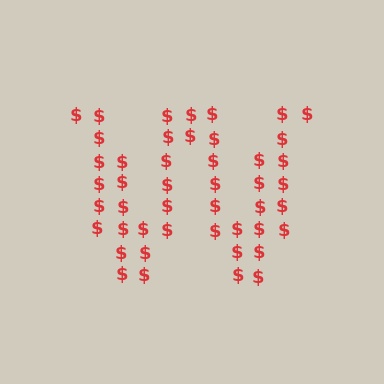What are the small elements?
The small elements are dollar signs.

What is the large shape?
The large shape is the letter W.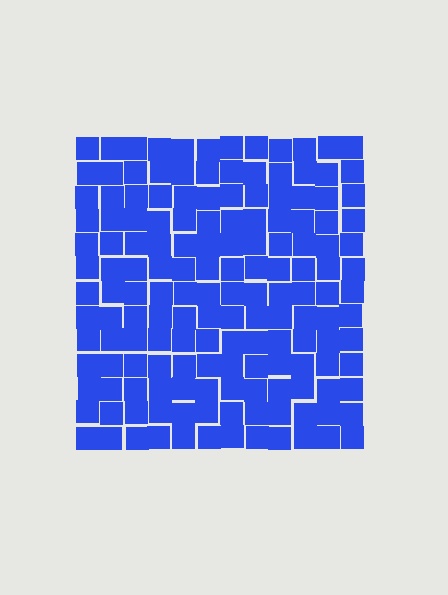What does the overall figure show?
The overall figure shows a square.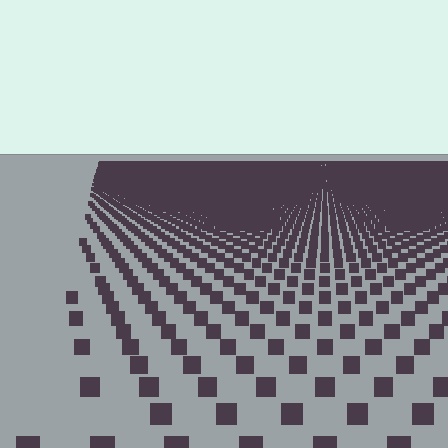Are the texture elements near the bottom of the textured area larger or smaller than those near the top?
Larger. Near the bottom, elements are closer to the viewer and appear at a bigger on-screen size.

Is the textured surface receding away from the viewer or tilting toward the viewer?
The surface is receding away from the viewer. Texture elements get smaller and denser toward the top.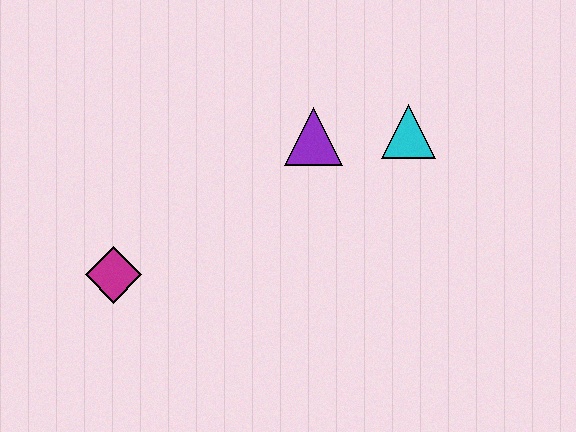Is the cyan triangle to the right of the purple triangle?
Yes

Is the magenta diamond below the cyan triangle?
Yes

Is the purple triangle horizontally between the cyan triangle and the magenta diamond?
Yes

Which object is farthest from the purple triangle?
The magenta diamond is farthest from the purple triangle.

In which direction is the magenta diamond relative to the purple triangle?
The magenta diamond is to the left of the purple triangle.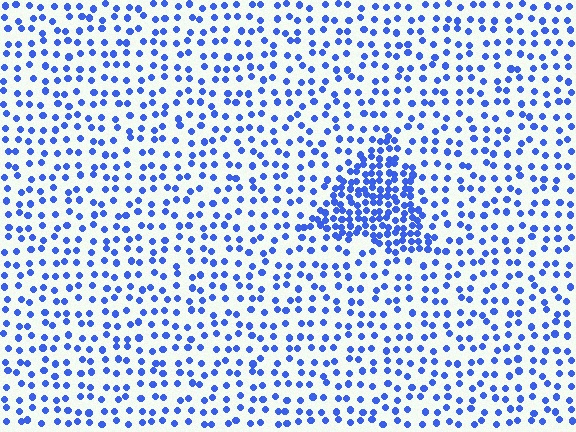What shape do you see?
I see a triangle.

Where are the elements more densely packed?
The elements are more densely packed inside the triangle boundary.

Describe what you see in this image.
The image contains small blue elements arranged at two different densities. A triangle-shaped region is visible where the elements are more densely packed than the surrounding area.